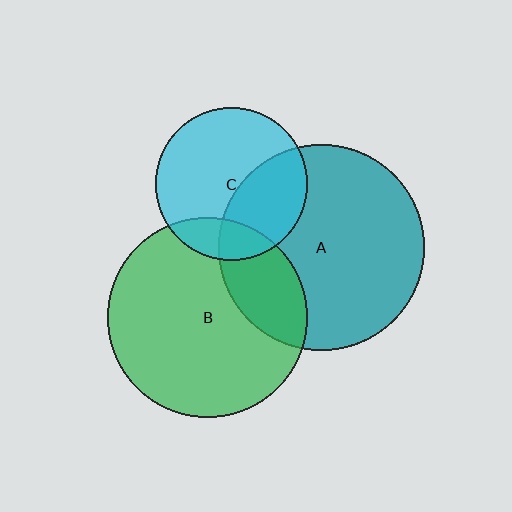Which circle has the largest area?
Circle A (teal).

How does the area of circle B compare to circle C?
Approximately 1.7 times.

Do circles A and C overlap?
Yes.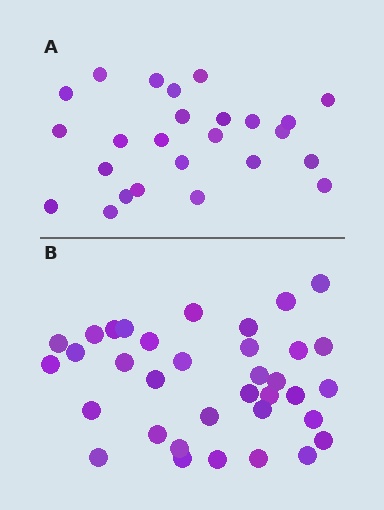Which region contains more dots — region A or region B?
Region B (the bottom region) has more dots.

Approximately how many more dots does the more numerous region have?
Region B has roughly 10 or so more dots than region A.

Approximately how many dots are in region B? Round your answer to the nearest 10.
About 40 dots. (The exact count is 35, which rounds to 40.)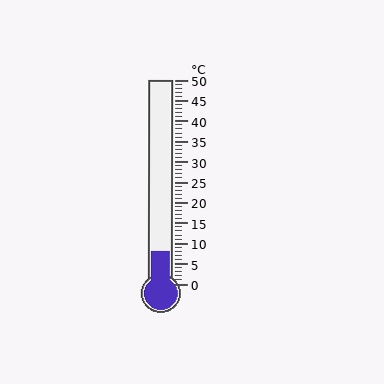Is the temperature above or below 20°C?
The temperature is below 20°C.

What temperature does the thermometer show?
The thermometer shows approximately 8°C.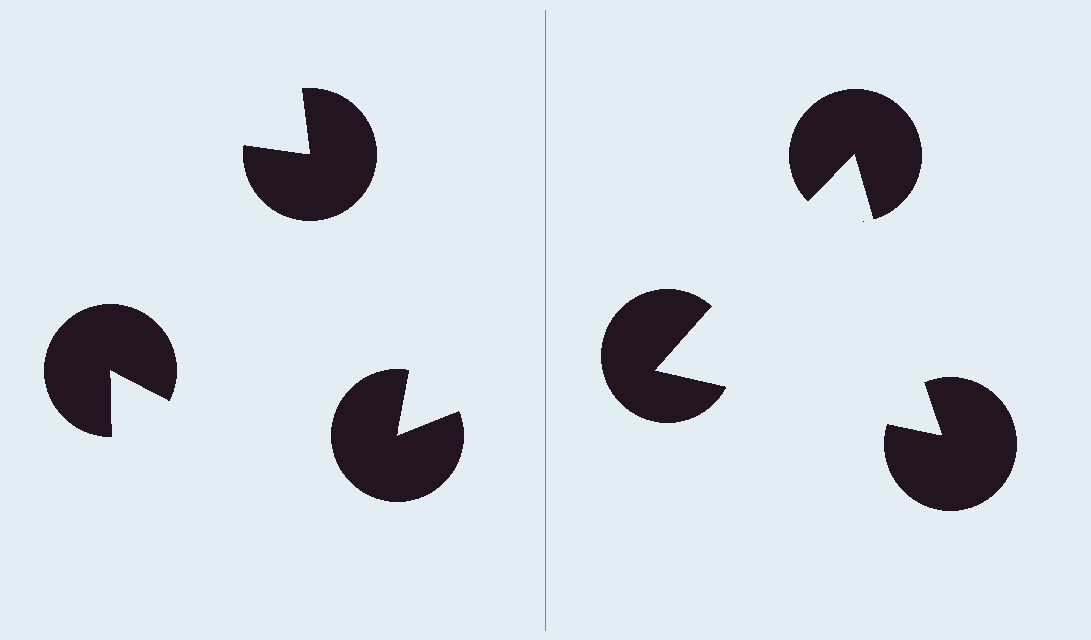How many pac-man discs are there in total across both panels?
6 — 3 on each side.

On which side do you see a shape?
An illusory triangle appears on the right side. On the left side the wedge cuts are rotated, so no coherent shape forms.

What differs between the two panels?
The pac-man discs are positioned identically on both sides; only the wedge orientations differ. On the right they align to a triangle; on the left they are misaligned.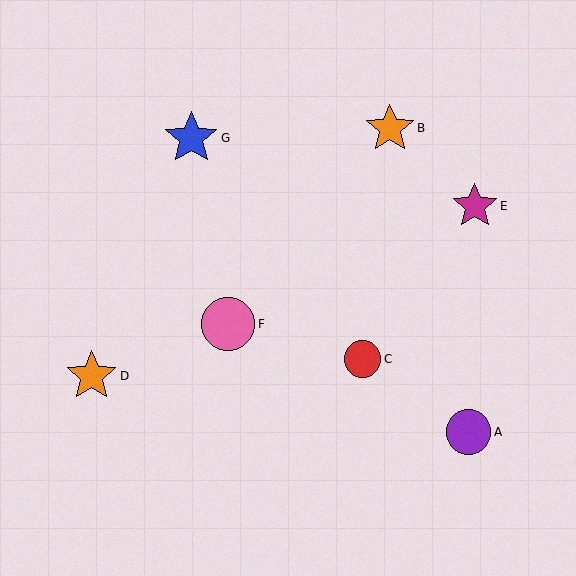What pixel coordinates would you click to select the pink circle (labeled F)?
Click at (228, 324) to select the pink circle F.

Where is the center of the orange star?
The center of the orange star is at (92, 376).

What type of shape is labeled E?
Shape E is a magenta star.